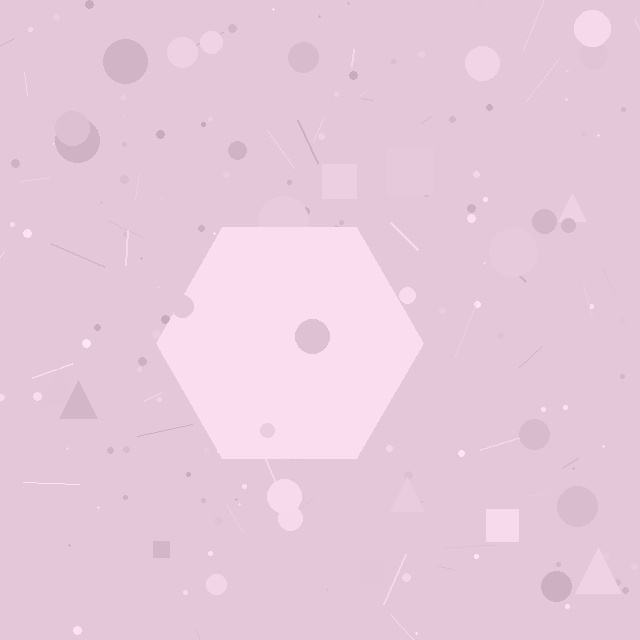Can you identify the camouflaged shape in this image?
The camouflaged shape is a hexagon.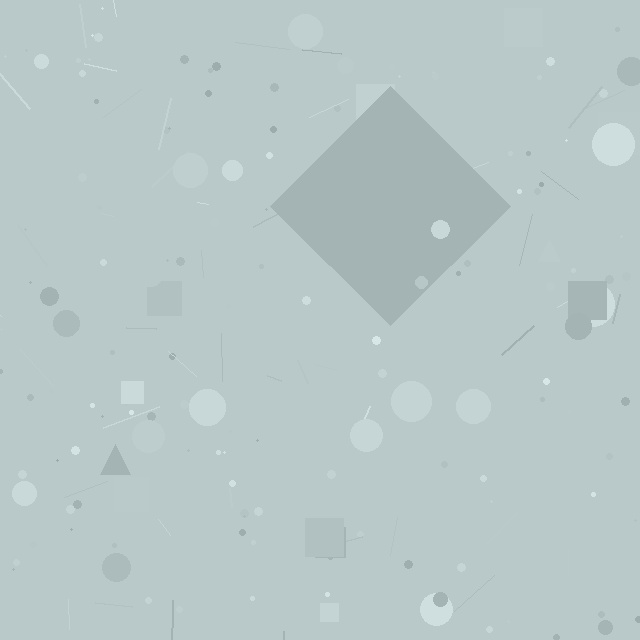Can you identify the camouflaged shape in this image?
The camouflaged shape is a diamond.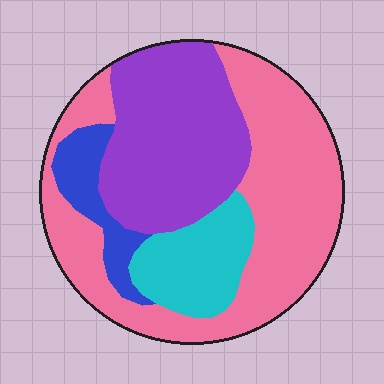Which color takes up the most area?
Pink, at roughly 45%.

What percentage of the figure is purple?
Purple takes up about one third (1/3) of the figure.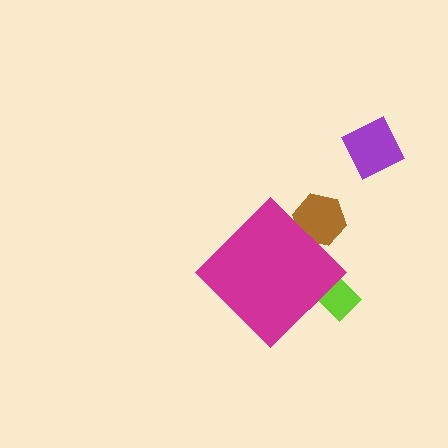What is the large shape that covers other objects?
A magenta diamond.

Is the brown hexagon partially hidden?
Yes, the brown hexagon is partially hidden behind the magenta diamond.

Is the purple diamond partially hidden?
No, the purple diamond is fully visible.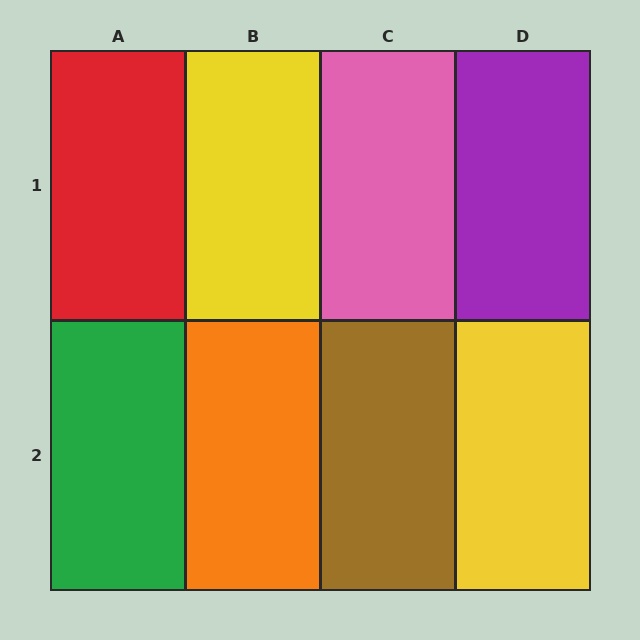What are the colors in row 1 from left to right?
Red, yellow, pink, purple.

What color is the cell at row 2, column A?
Green.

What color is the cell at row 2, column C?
Brown.